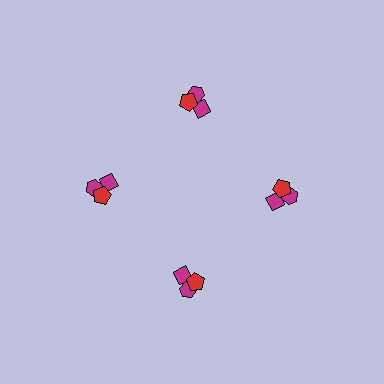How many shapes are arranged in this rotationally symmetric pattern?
There are 12 shapes, arranged in 4 groups of 3.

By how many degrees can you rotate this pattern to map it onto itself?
The pattern maps onto itself every 90 degrees of rotation.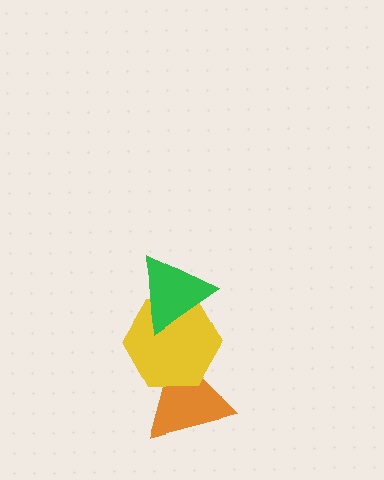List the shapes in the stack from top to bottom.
From top to bottom: the green triangle, the yellow hexagon, the orange triangle.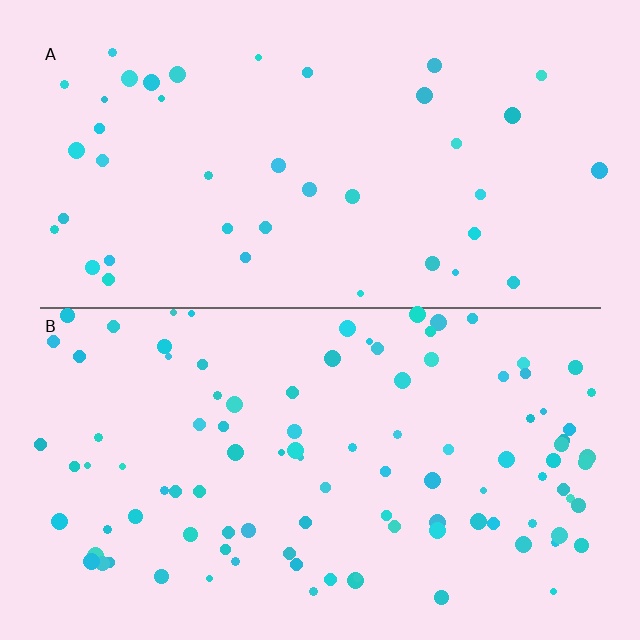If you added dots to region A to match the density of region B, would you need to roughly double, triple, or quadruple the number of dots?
Approximately double.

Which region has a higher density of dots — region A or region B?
B (the bottom).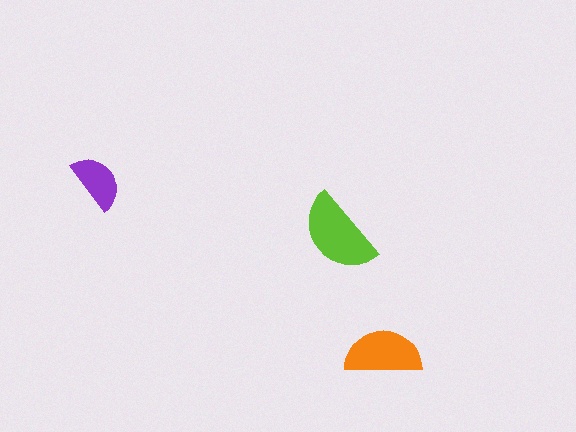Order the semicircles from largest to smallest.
the lime one, the orange one, the purple one.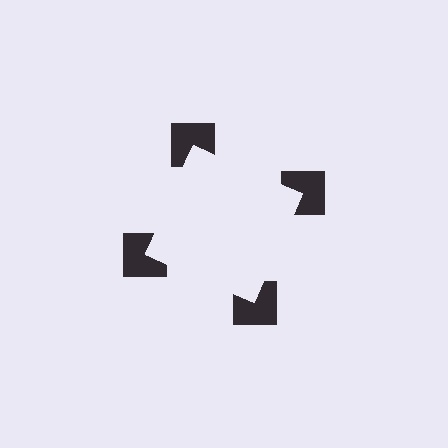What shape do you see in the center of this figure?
An illusory square — its edges are inferred from the aligned wedge cuts in the notched squares, not physically drawn.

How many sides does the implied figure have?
4 sides.